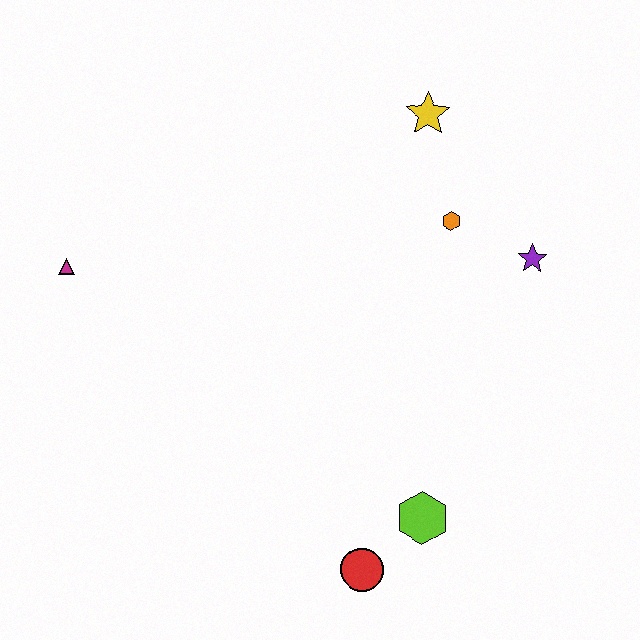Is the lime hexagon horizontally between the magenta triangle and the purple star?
Yes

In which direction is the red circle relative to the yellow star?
The red circle is below the yellow star.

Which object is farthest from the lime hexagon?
The magenta triangle is farthest from the lime hexagon.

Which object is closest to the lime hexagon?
The red circle is closest to the lime hexagon.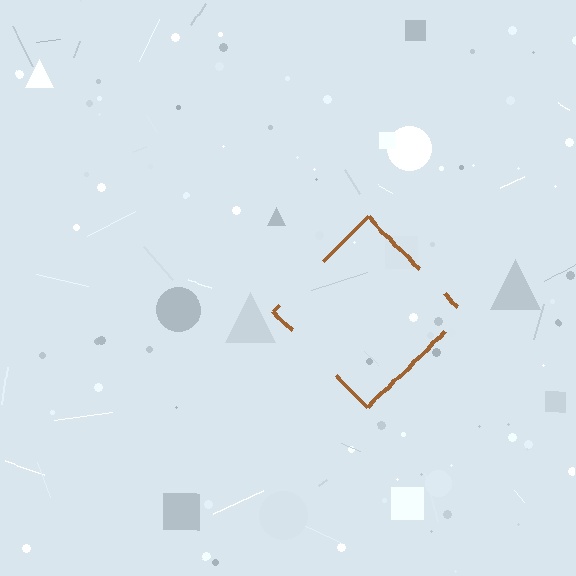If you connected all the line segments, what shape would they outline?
They would outline a diamond.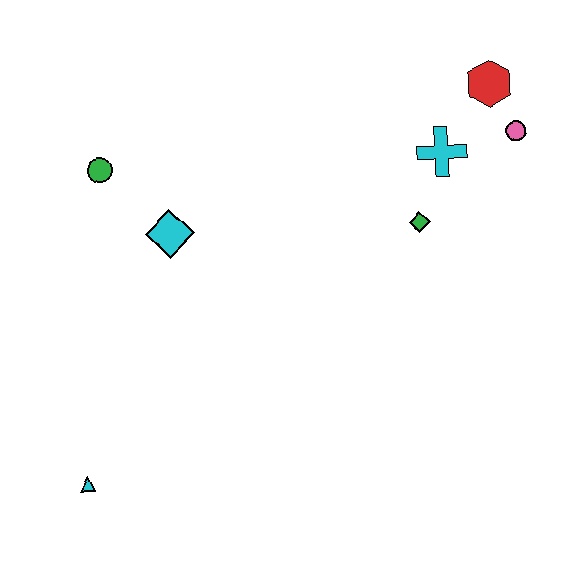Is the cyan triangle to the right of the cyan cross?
No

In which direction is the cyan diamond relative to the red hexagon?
The cyan diamond is to the left of the red hexagon.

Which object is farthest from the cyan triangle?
The red hexagon is farthest from the cyan triangle.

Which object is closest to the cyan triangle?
The cyan diamond is closest to the cyan triangle.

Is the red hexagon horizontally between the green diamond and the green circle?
No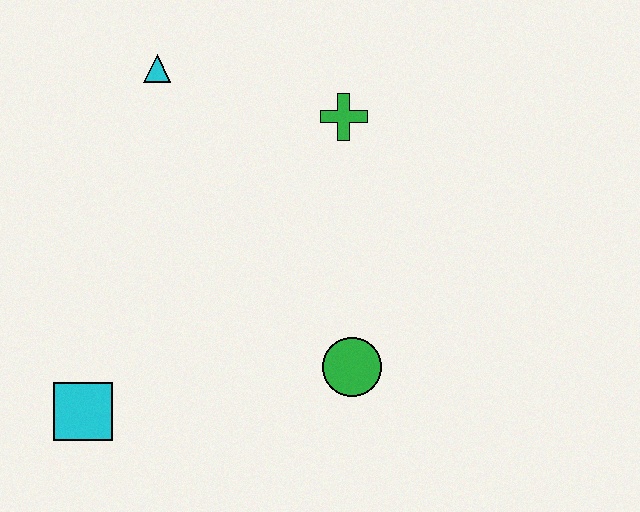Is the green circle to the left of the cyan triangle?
No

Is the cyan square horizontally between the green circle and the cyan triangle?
No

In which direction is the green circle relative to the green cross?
The green circle is below the green cross.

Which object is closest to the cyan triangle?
The green cross is closest to the cyan triangle.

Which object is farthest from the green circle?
The cyan triangle is farthest from the green circle.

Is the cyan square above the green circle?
No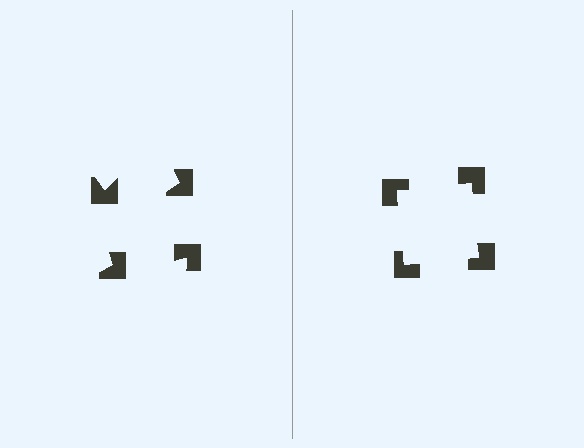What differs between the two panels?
The notched squares are positioned identically on both sides; only the wedge orientations differ. On the right they align to a square; on the left they are misaligned.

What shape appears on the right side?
An illusory square.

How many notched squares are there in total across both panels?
8 — 4 on each side.